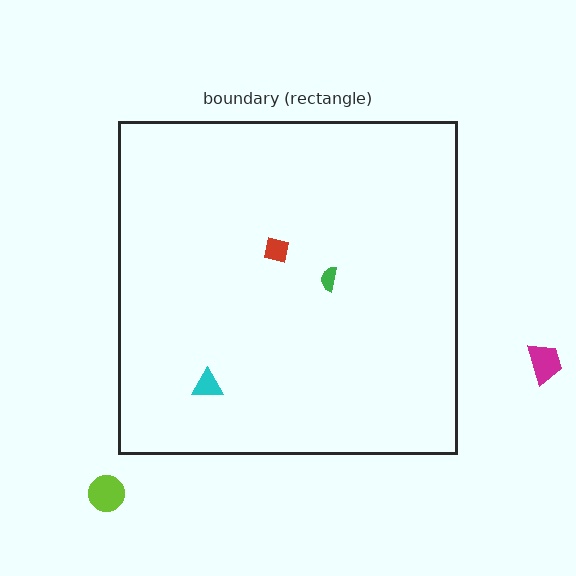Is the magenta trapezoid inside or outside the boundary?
Outside.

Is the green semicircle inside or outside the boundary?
Inside.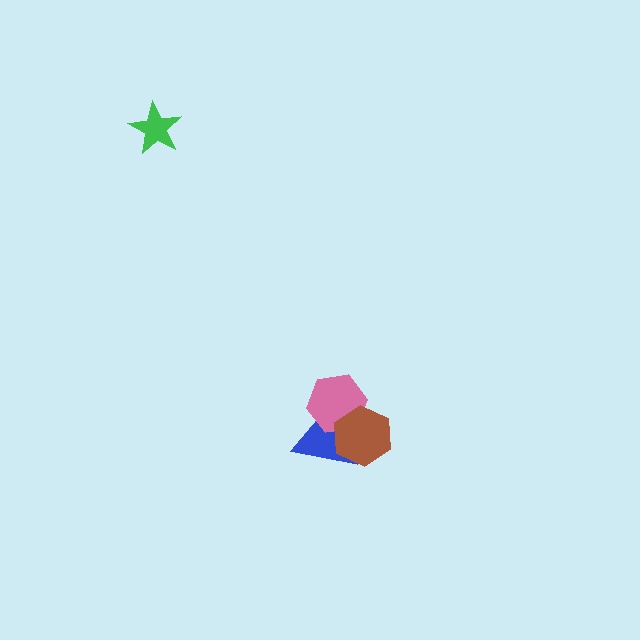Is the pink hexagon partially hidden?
Yes, it is partially covered by another shape.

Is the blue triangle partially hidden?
Yes, it is partially covered by another shape.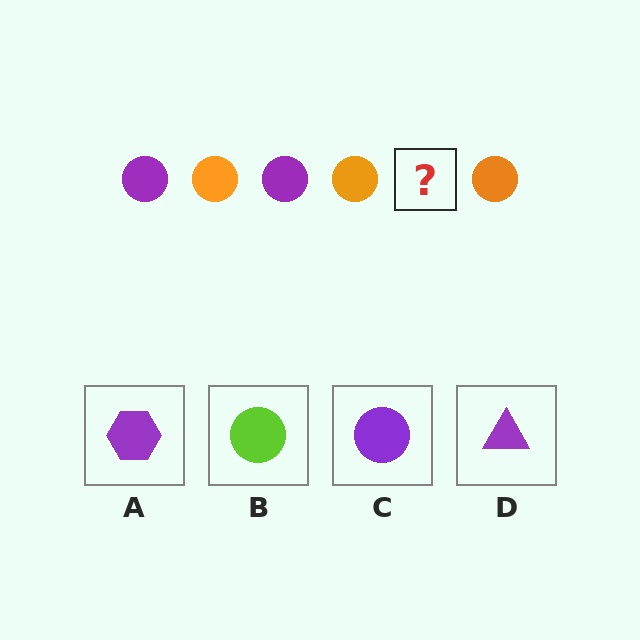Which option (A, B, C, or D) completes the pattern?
C.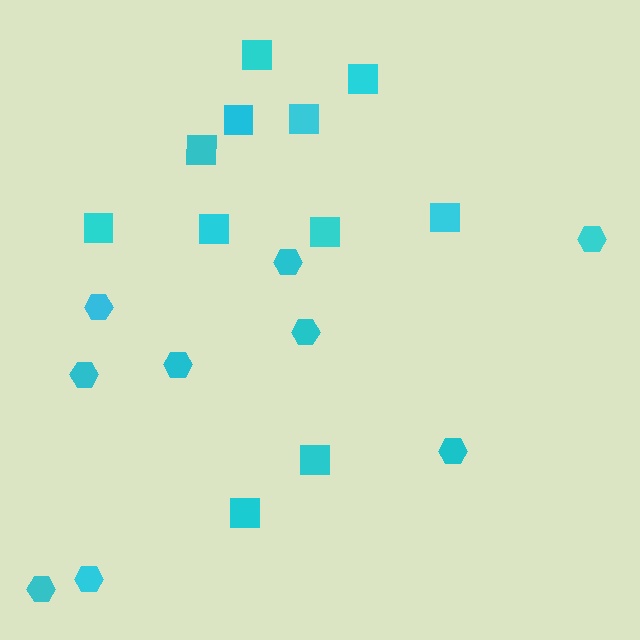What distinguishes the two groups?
There are 2 groups: one group of hexagons (9) and one group of squares (11).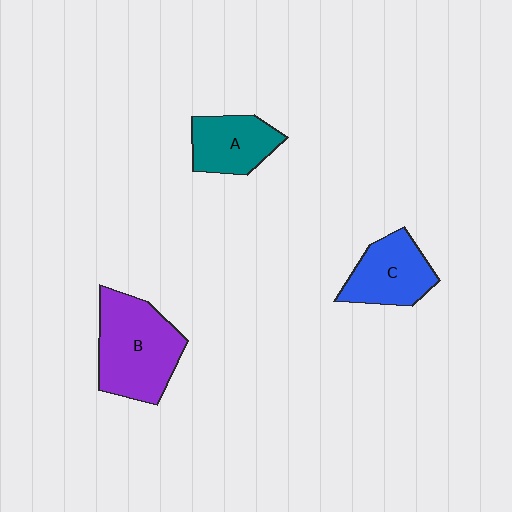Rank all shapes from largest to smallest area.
From largest to smallest: B (purple), C (blue), A (teal).